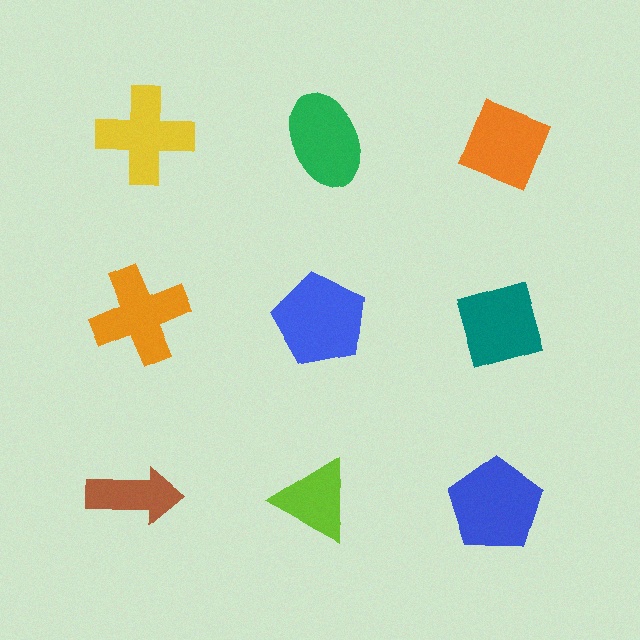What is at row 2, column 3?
A teal diamond.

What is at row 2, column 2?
A blue pentagon.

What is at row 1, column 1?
A yellow cross.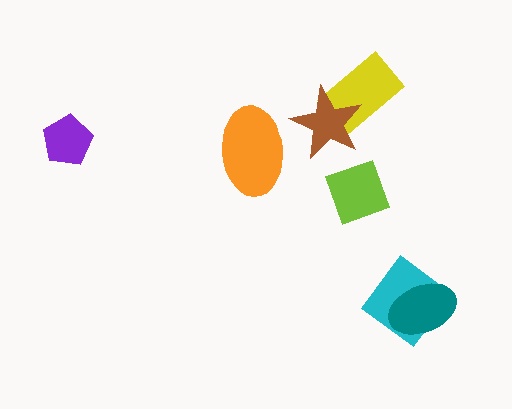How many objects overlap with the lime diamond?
0 objects overlap with the lime diamond.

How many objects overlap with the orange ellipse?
0 objects overlap with the orange ellipse.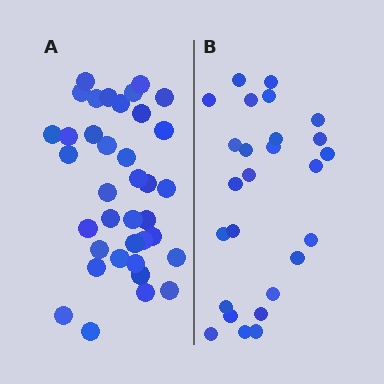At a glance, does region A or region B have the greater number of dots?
Region A (the left region) has more dots.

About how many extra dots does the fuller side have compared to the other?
Region A has roughly 12 or so more dots than region B.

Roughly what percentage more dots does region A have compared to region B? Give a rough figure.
About 40% more.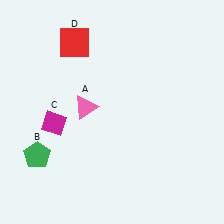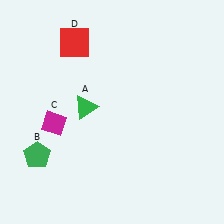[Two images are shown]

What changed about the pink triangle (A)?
In Image 1, A is pink. In Image 2, it changed to green.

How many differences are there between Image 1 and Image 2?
There is 1 difference between the two images.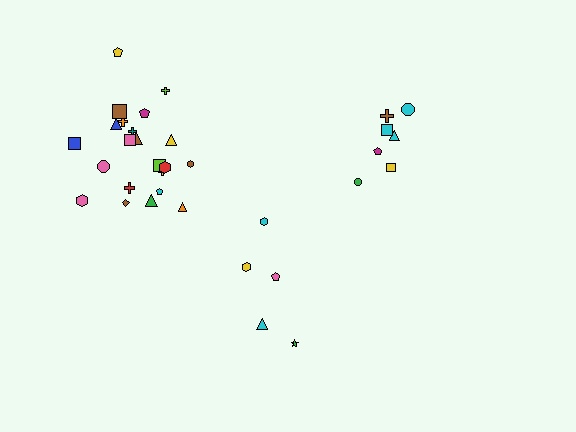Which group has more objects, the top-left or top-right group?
The top-left group.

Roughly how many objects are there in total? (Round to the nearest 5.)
Roughly 35 objects in total.